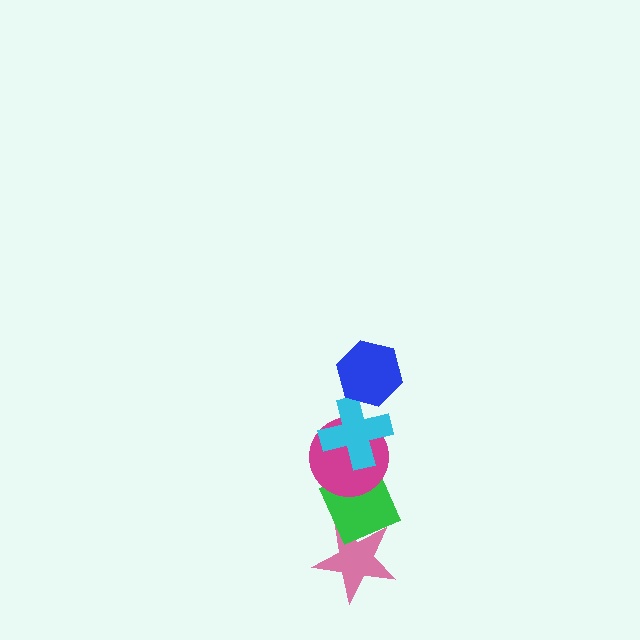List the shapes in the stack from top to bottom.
From top to bottom: the blue hexagon, the cyan cross, the magenta circle, the green diamond, the pink star.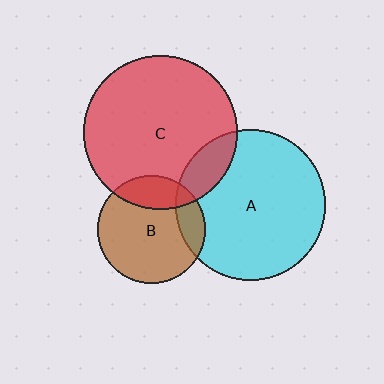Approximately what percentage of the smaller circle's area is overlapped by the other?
Approximately 15%.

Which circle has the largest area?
Circle C (red).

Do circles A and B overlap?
Yes.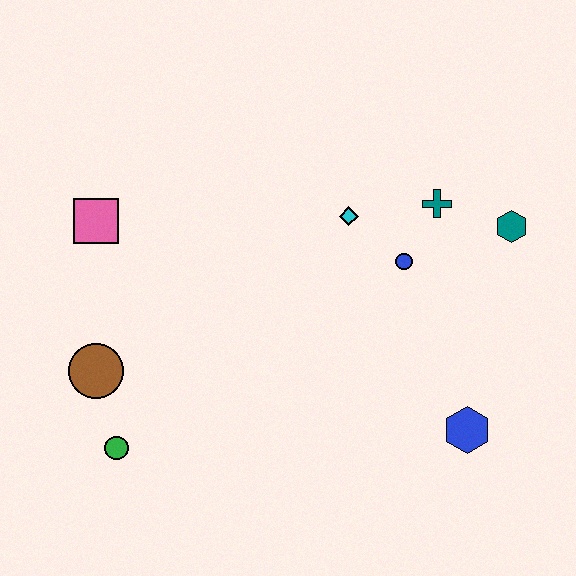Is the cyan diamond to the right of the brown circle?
Yes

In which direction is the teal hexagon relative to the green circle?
The teal hexagon is to the right of the green circle.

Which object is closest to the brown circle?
The green circle is closest to the brown circle.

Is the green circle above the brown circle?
No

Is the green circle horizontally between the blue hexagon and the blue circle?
No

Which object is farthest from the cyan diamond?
The green circle is farthest from the cyan diamond.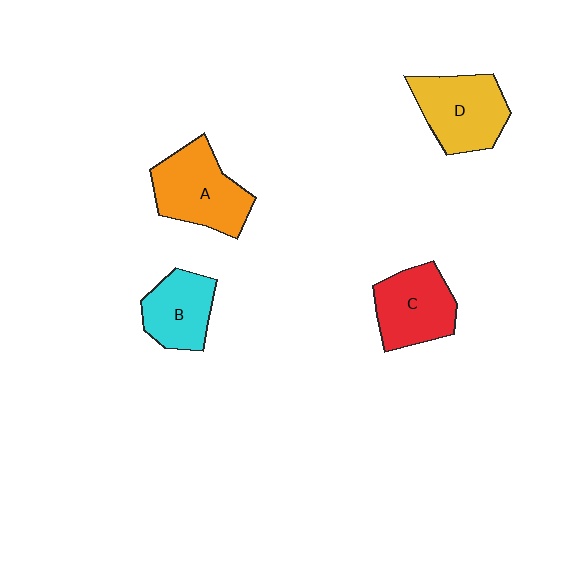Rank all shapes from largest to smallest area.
From largest to smallest: A (orange), D (yellow), C (red), B (cyan).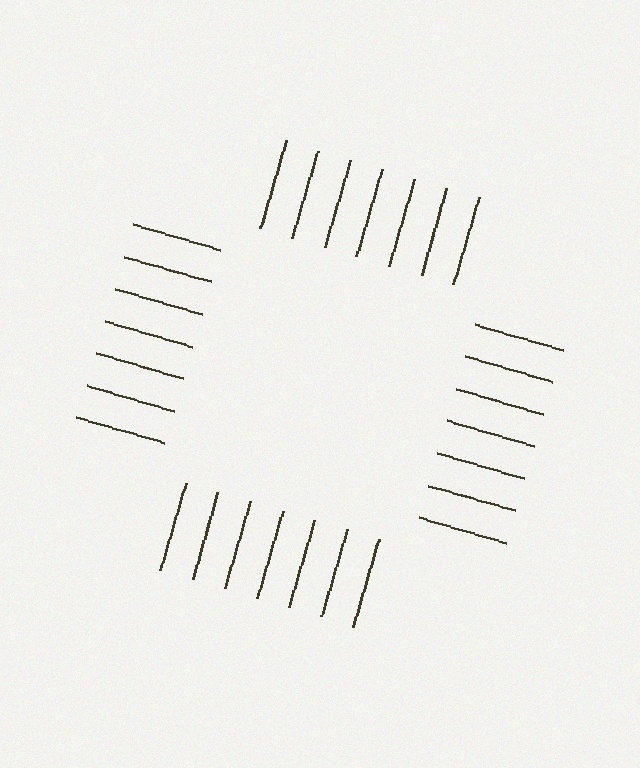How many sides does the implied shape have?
4 sides — the line-ends trace a square.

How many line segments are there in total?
28 — 7 along each of the 4 edges.